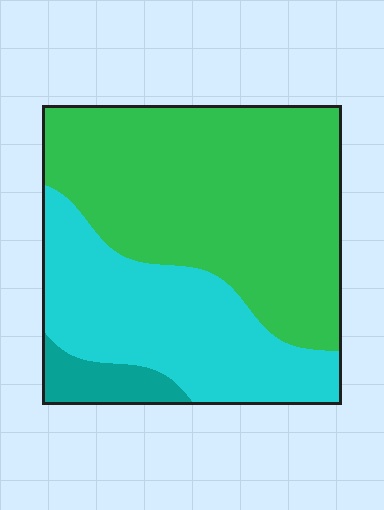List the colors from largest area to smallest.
From largest to smallest: green, cyan, teal.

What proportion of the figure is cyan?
Cyan takes up about three eighths (3/8) of the figure.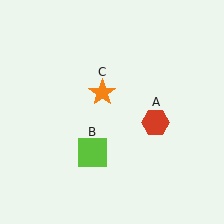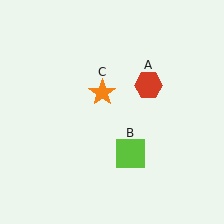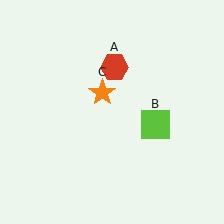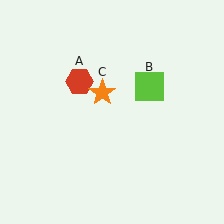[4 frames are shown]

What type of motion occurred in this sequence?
The red hexagon (object A), lime square (object B) rotated counterclockwise around the center of the scene.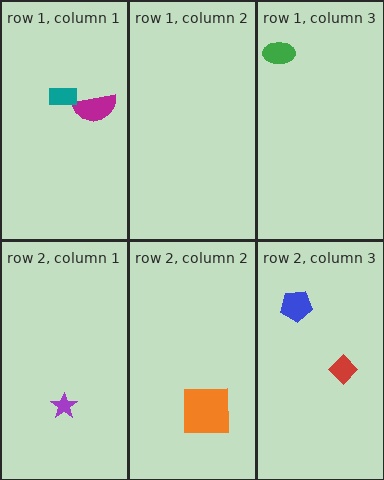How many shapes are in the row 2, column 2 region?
1.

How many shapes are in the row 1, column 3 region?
1.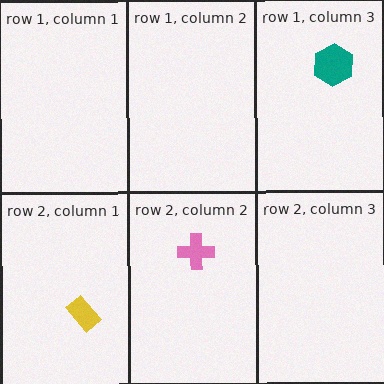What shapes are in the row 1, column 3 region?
The teal hexagon.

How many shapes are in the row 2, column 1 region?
1.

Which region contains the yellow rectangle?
The row 2, column 1 region.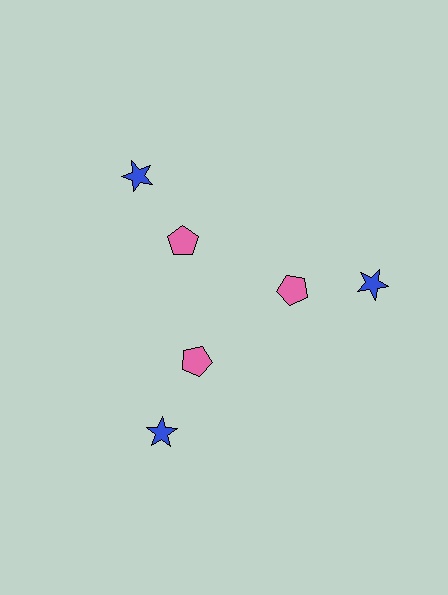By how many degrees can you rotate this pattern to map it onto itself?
The pattern maps onto itself every 120 degrees of rotation.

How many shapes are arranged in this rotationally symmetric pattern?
There are 6 shapes, arranged in 3 groups of 2.